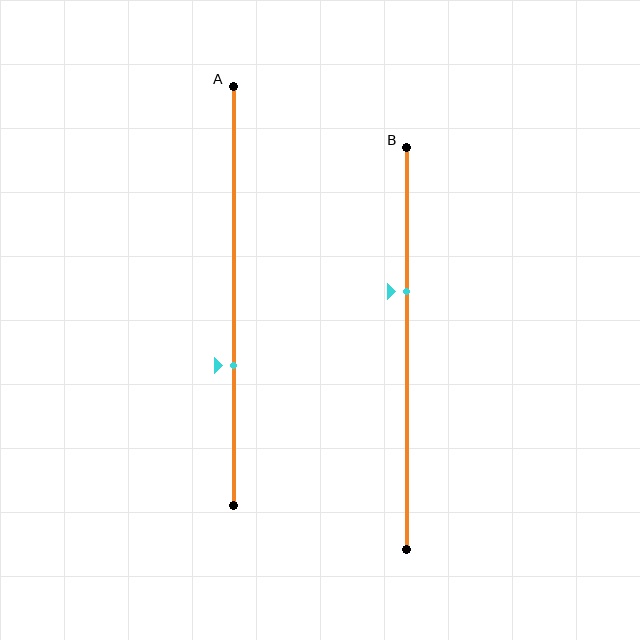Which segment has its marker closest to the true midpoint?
Segment B has its marker closest to the true midpoint.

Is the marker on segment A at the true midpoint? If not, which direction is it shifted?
No, the marker on segment A is shifted downward by about 17% of the segment length.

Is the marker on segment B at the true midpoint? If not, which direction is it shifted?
No, the marker on segment B is shifted upward by about 14% of the segment length.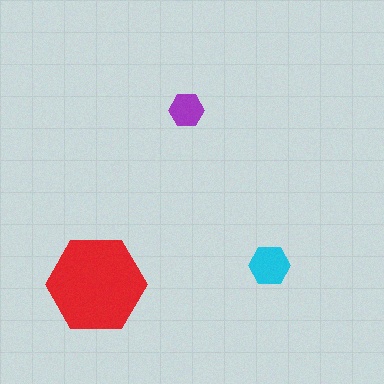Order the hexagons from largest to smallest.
the red one, the cyan one, the purple one.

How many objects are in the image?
There are 3 objects in the image.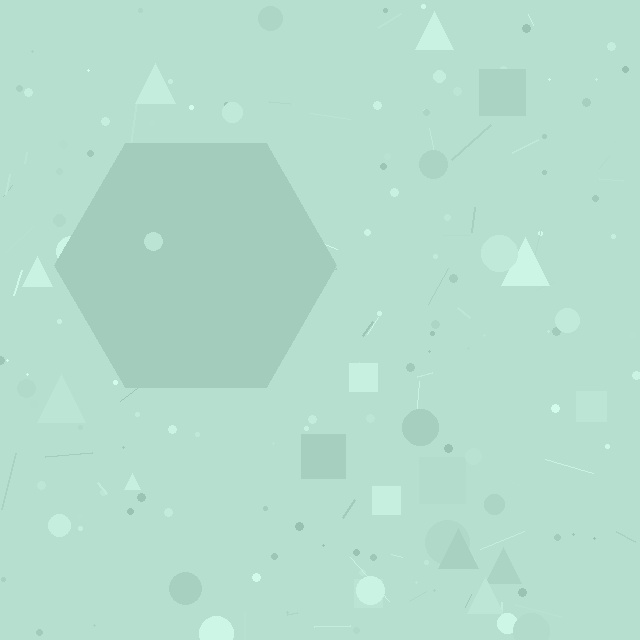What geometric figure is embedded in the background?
A hexagon is embedded in the background.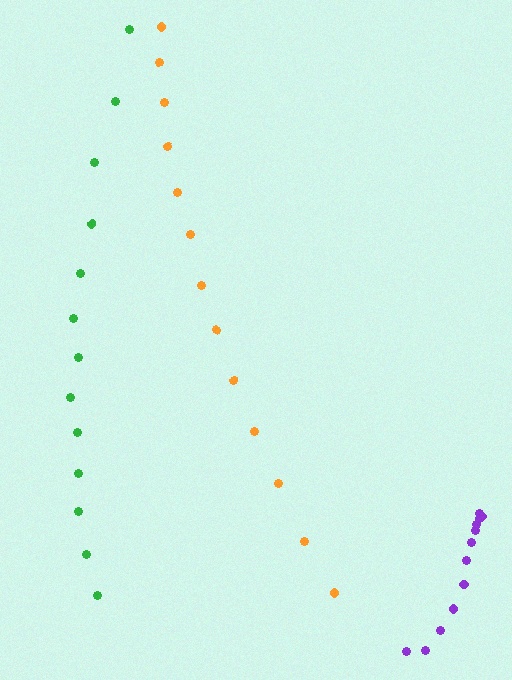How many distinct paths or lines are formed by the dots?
There are 3 distinct paths.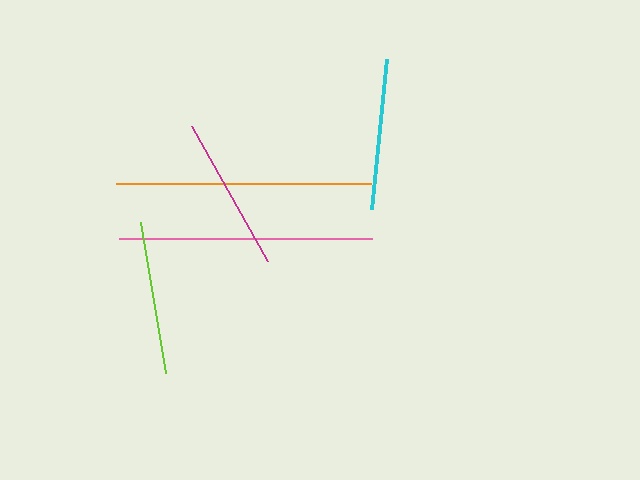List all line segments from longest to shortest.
From longest to shortest: orange, pink, magenta, lime, cyan.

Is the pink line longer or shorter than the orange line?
The orange line is longer than the pink line.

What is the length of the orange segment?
The orange segment is approximately 254 pixels long.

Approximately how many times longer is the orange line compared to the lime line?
The orange line is approximately 1.7 times the length of the lime line.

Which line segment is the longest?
The orange line is the longest at approximately 254 pixels.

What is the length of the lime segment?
The lime segment is approximately 154 pixels long.